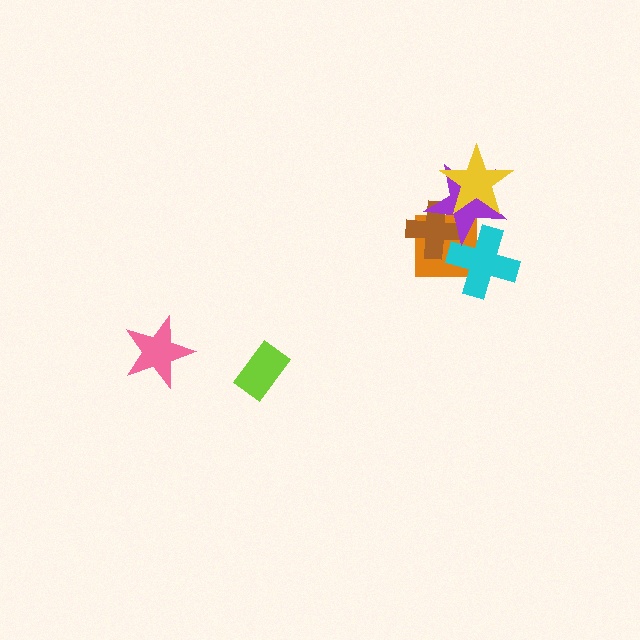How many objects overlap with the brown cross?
3 objects overlap with the brown cross.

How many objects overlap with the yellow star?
1 object overlaps with the yellow star.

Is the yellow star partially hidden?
No, no other shape covers it.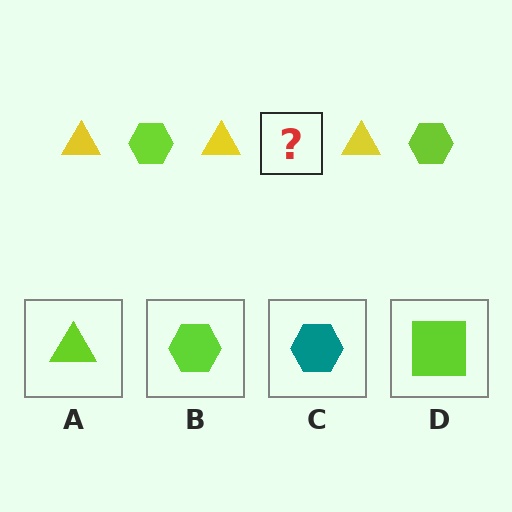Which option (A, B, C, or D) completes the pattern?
B.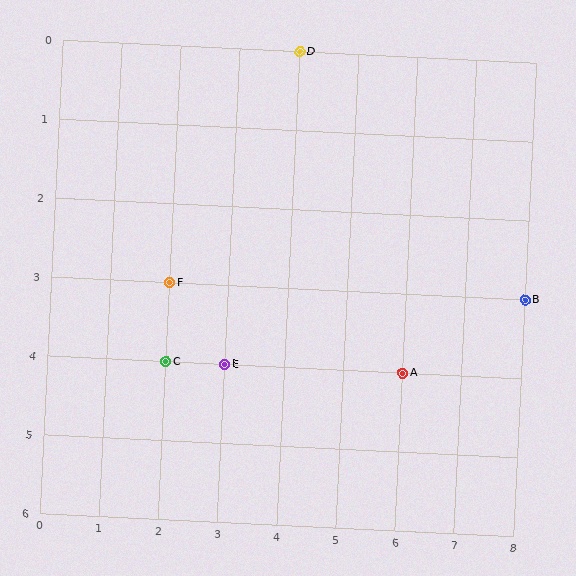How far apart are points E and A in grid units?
Points E and A are 3 columns apart.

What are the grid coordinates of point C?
Point C is at grid coordinates (2, 4).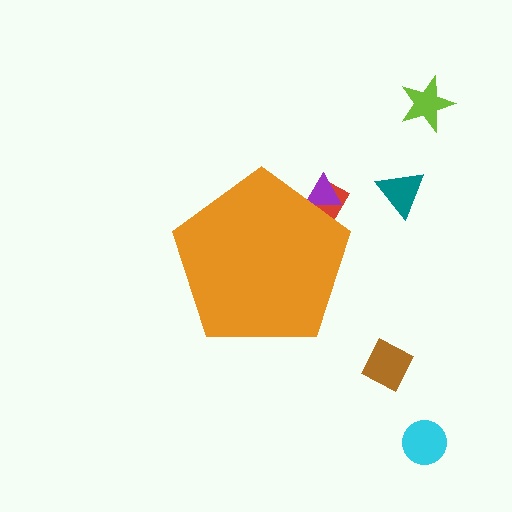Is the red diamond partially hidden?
Yes, the red diamond is partially hidden behind the orange pentagon.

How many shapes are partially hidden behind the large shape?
2 shapes are partially hidden.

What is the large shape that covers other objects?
An orange pentagon.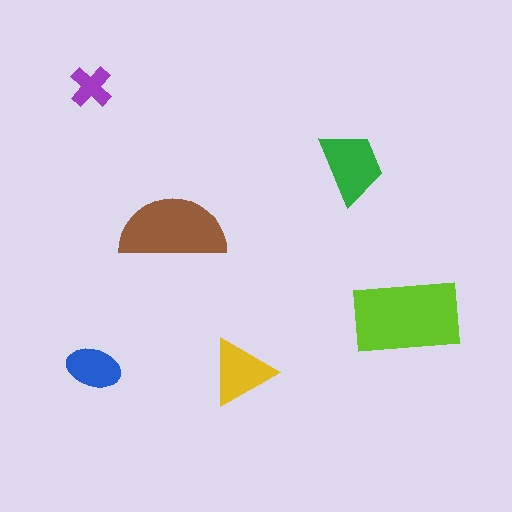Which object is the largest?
The lime rectangle.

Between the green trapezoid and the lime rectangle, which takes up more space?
The lime rectangle.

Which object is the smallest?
The purple cross.